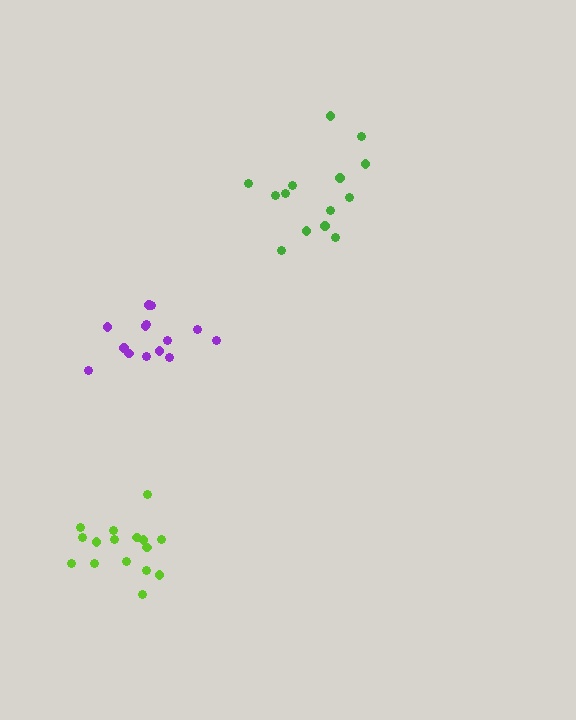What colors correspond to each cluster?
The clusters are colored: lime, purple, green.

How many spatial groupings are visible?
There are 3 spatial groupings.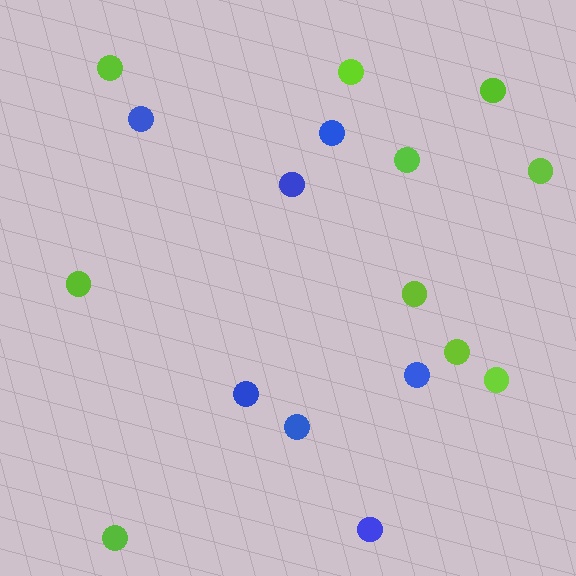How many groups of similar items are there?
There are 2 groups: one group of blue circles (7) and one group of lime circles (10).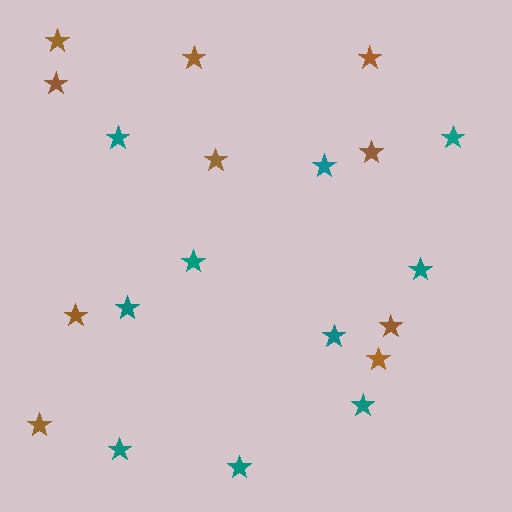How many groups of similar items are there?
There are 2 groups: one group of brown stars (10) and one group of teal stars (10).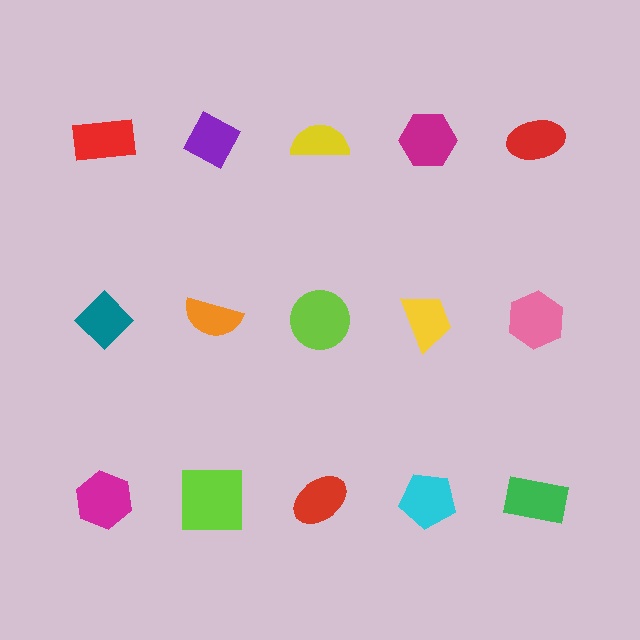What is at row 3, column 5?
A green rectangle.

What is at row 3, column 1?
A magenta hexagon.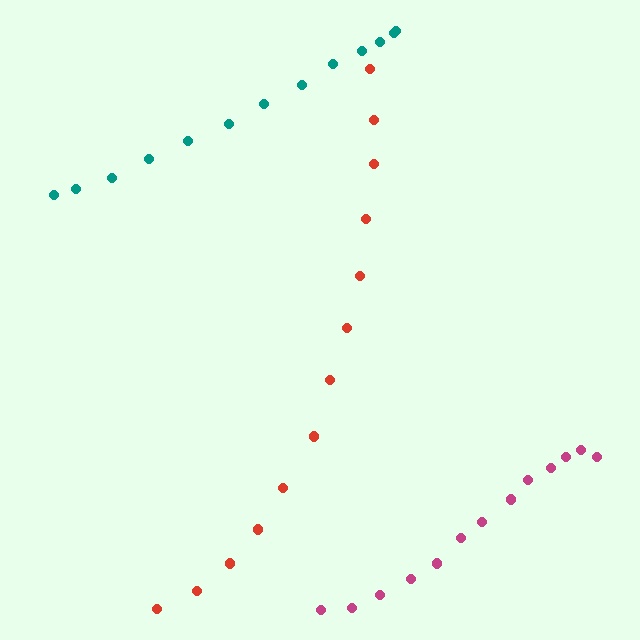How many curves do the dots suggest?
There are 3 distinct paths.